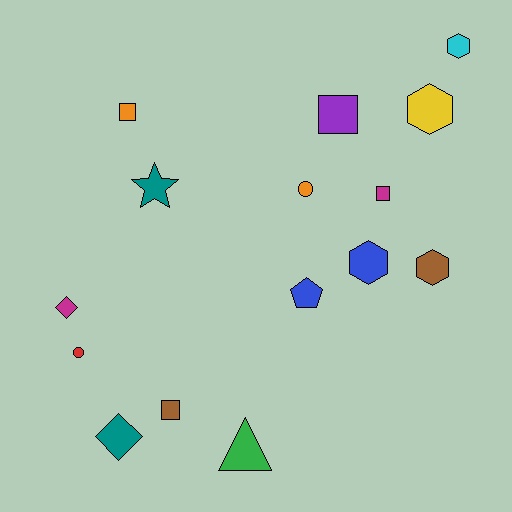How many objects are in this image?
There are 15 objects.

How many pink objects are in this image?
There are no pink objects.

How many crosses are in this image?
There are no crosses.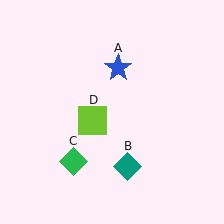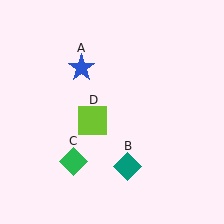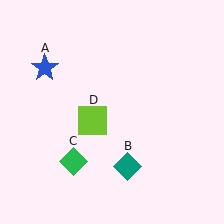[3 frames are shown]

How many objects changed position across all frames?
1 object changed position: blue star (object A).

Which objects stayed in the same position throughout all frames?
Teal diamond (object B) and green diamond (object C) and lime square (object D) remained stationary.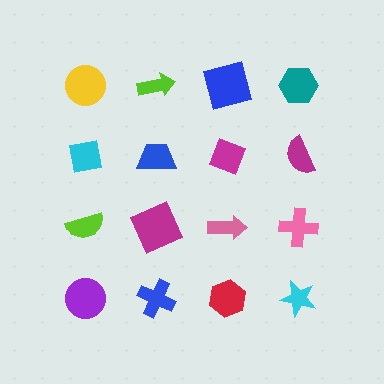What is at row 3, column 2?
A magenta square.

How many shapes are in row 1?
4 shapes.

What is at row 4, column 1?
A purple circle.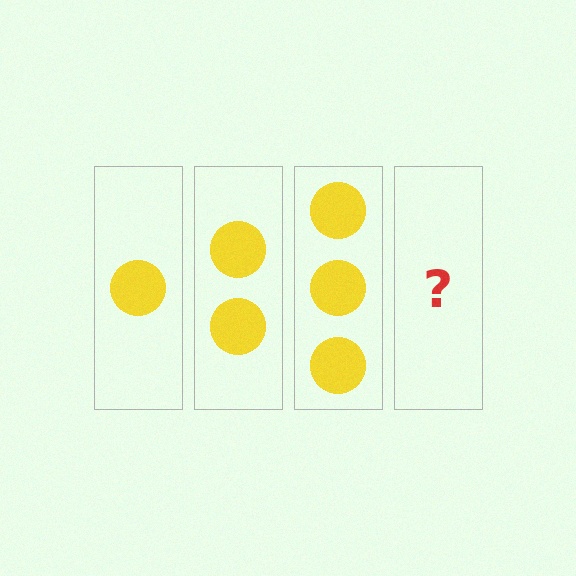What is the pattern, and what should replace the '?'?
The pattern is that each step adds one more circle. The '?' should be 4 circles.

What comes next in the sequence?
The next element should be 4 circles.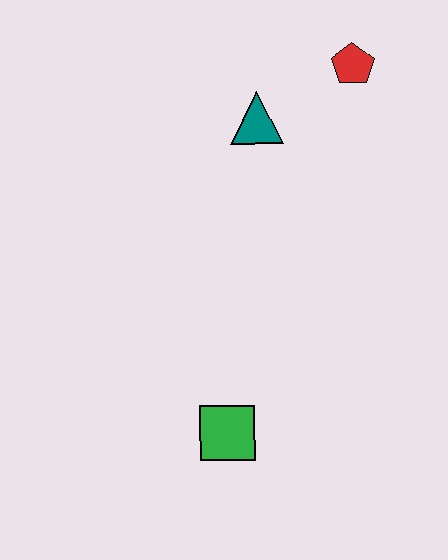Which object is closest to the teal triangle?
The red pentagon is closest to the teal triangle.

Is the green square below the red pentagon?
Yes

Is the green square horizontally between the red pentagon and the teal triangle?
No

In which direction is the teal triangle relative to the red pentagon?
The teal triangle is to the left of the red pentagon.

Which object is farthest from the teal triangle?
The green square is farthest from the teal triangle.